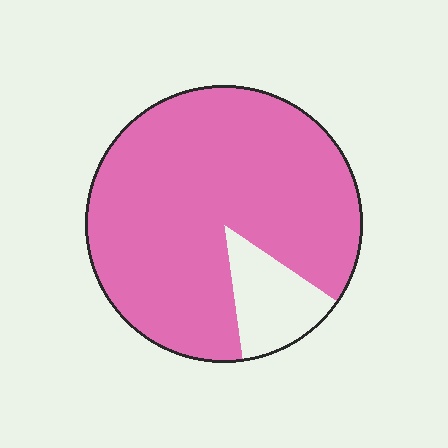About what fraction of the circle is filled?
About seven eighths (7/8).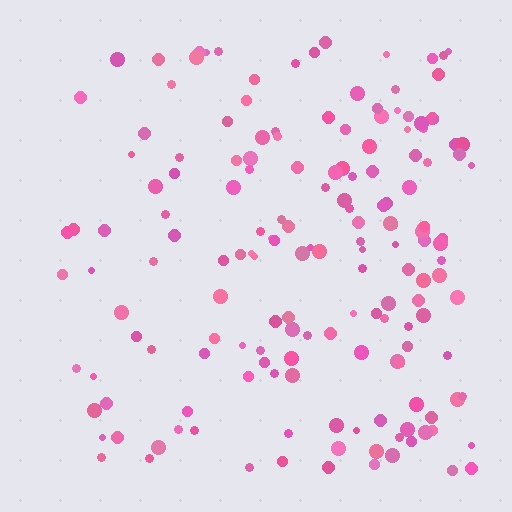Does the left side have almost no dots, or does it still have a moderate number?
Still a moderate number, just noticeably fewer than the right.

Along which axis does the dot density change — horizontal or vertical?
Horizontal.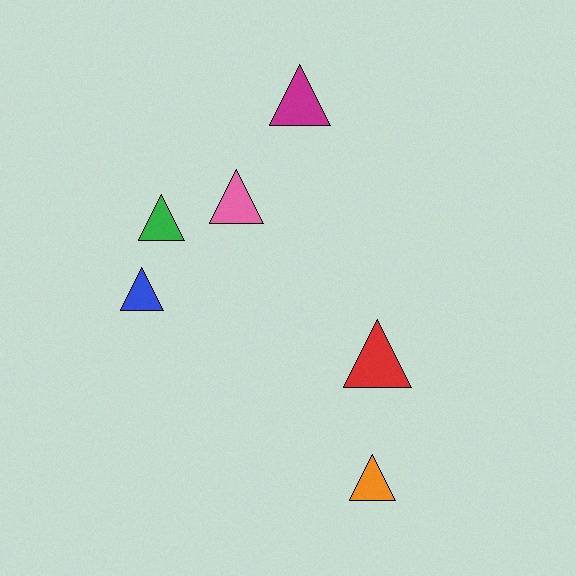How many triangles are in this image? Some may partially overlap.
There are 6 triangles.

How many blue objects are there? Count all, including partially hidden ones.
There is 1 blue object.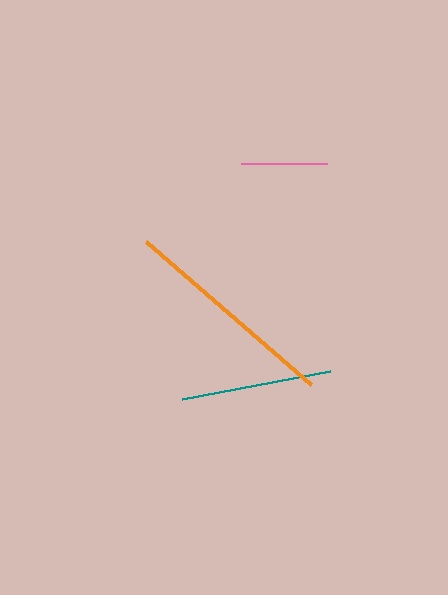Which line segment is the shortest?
The pink line is the shortest at approximately 86 pixels.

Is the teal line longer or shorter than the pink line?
The teal line is longer than the pink line.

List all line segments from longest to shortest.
From longest to shortest: orange, teal, pink.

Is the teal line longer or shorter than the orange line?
The orange line is longer than the teal line.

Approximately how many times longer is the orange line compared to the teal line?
The orange line is approximately 1.4 times the length of the teal line.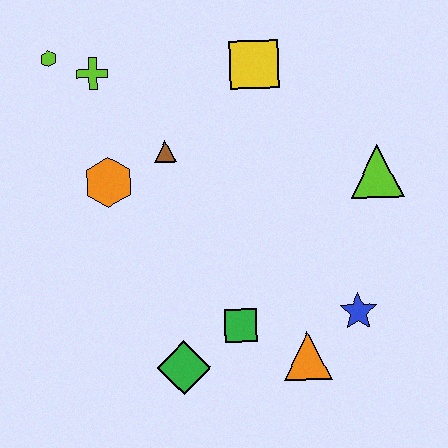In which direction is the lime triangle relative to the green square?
The lime triangle is above the green square.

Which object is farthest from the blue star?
The lime hexagon is farthest from the blue star.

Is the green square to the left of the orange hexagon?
No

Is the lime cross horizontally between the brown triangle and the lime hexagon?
Yes